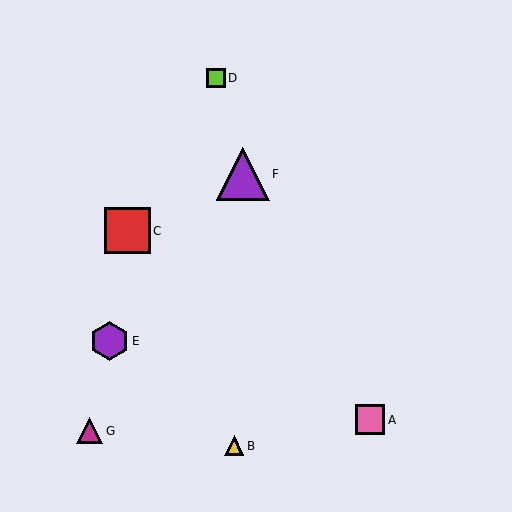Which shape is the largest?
The purple triangle (labeled F) is the largest.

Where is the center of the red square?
The center of the red square is at (127, 231).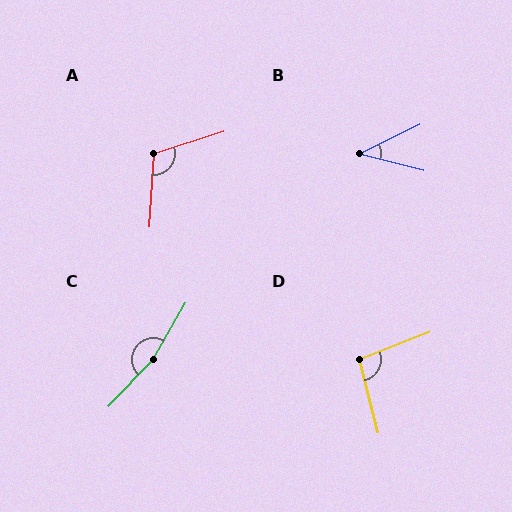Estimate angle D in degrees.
Approximately 97 degrees.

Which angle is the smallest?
B, at approximately 41 degrees.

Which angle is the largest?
C, at approximately 166 degrees.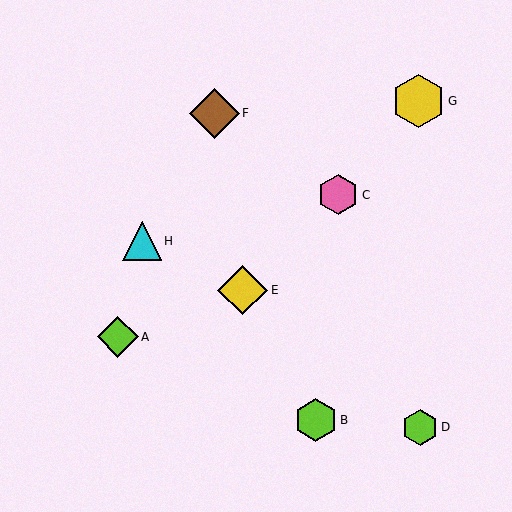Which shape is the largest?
The yellow hexagon (labeled G) is the largest.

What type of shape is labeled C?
Shape C is a pink hexagon.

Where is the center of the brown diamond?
The center of the brown diamond is at (214, 113).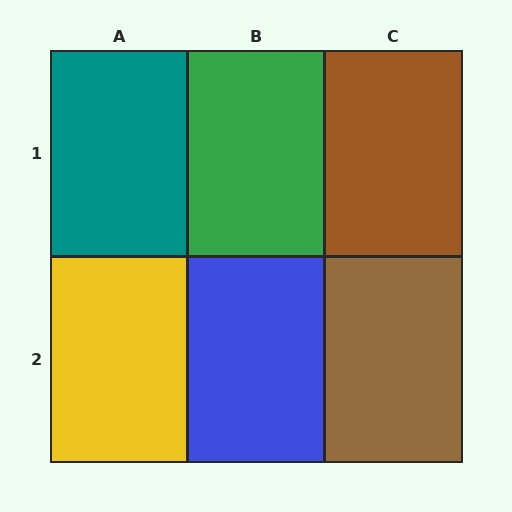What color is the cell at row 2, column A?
Yellow.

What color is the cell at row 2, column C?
Brown.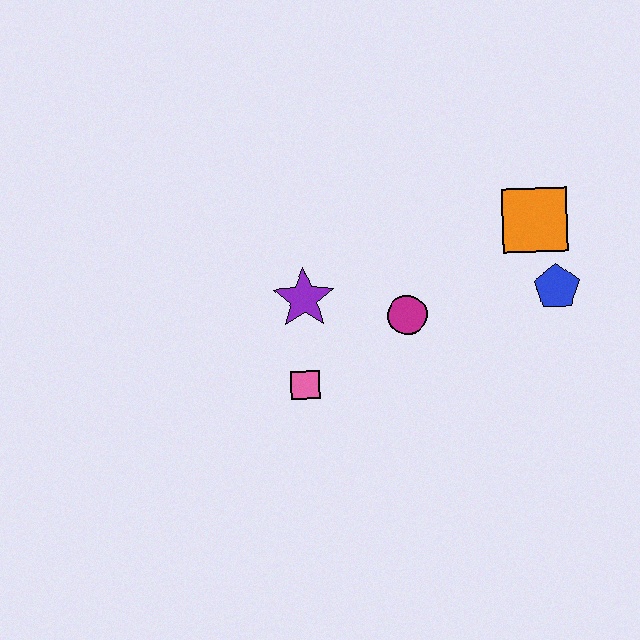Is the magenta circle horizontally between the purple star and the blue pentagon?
Yes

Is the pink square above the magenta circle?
No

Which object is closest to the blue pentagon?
The orange square is closest to the blue pentagon.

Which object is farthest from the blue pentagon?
The pink square is farthest from the blue pentagon.